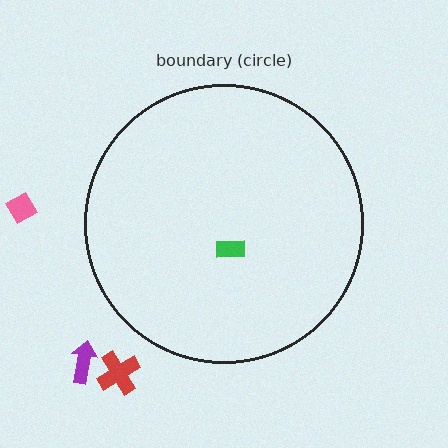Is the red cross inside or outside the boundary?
Outside.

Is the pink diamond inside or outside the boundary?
Outside.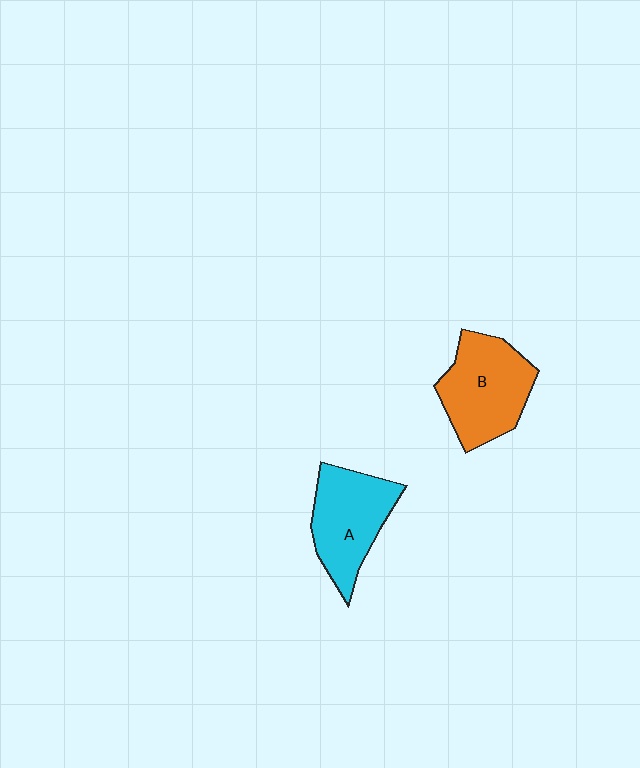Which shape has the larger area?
Shape B (orange).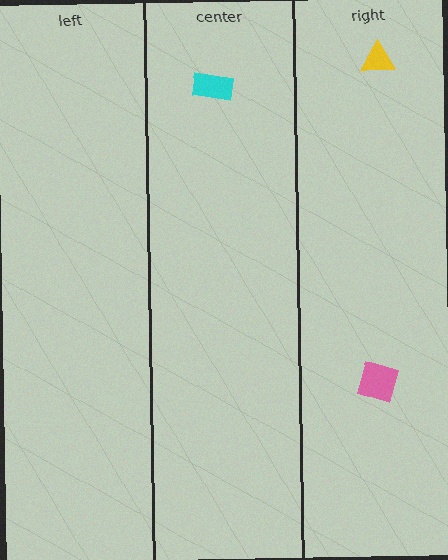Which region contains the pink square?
The right region.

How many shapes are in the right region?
2.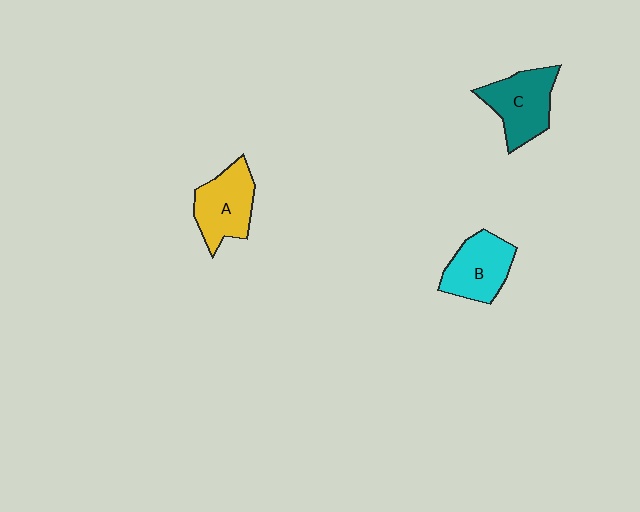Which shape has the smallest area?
Shape B (cyan).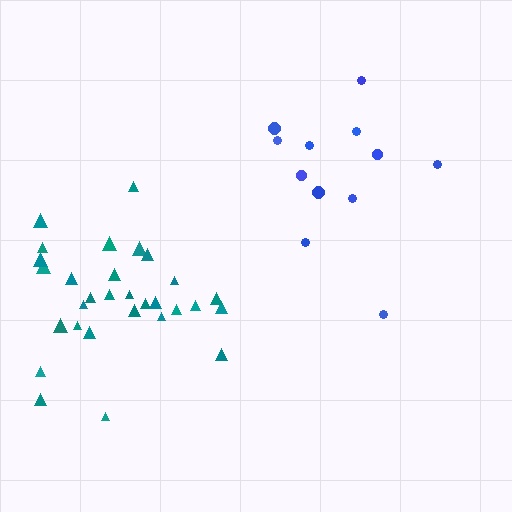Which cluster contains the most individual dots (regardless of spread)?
Teal (30).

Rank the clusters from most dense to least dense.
teal, blue.